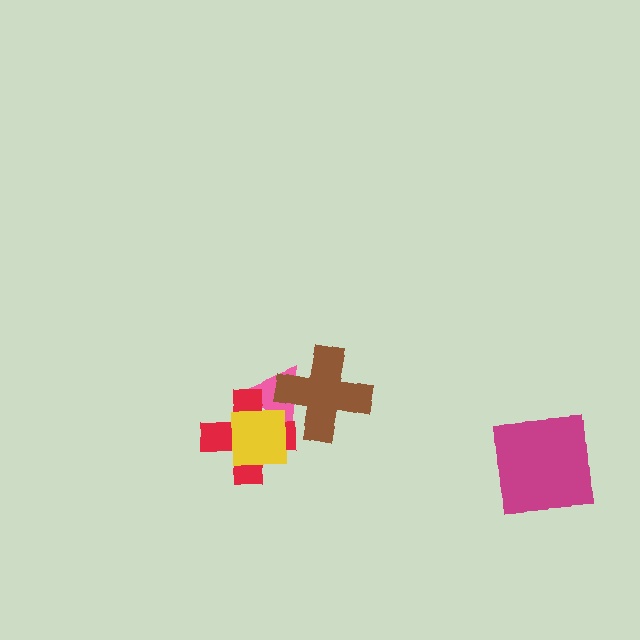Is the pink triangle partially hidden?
Yes, it is partially covered by another shape.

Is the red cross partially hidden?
Yes, it is partially covered by another shape.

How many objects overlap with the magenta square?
0 objects overlap with the magenta square.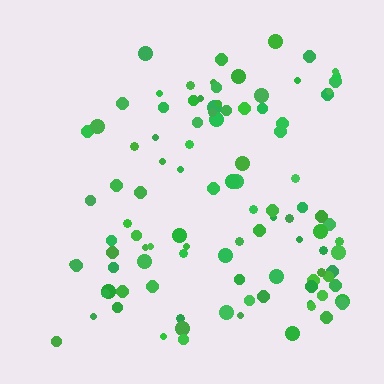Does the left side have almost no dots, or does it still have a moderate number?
Still a moderate number, just noticeably fewer than the right.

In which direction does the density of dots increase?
From left to right, with the right side densest.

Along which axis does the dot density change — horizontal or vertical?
Horizontal.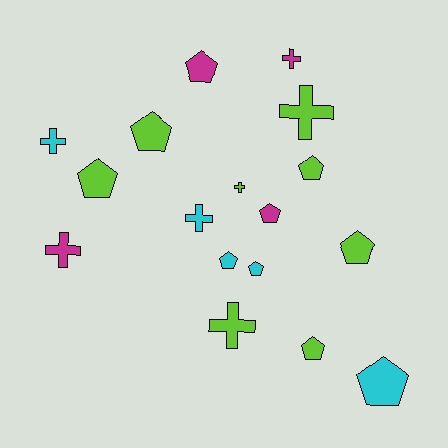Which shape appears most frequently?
Pentagon, with 10 objects.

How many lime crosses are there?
There are 3 lime crosses.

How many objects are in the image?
There are 17 objects.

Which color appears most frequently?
Lime, with 8 objects.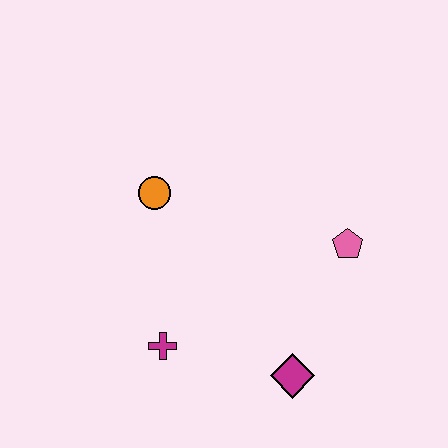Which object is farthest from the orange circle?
The magenta diamond is farthest from the orange circle.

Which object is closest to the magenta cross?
The magenta diamond is closest to the magenta cross.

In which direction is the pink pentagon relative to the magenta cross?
The pink pentagon is to the right of the magenta cross.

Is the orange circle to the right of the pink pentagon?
No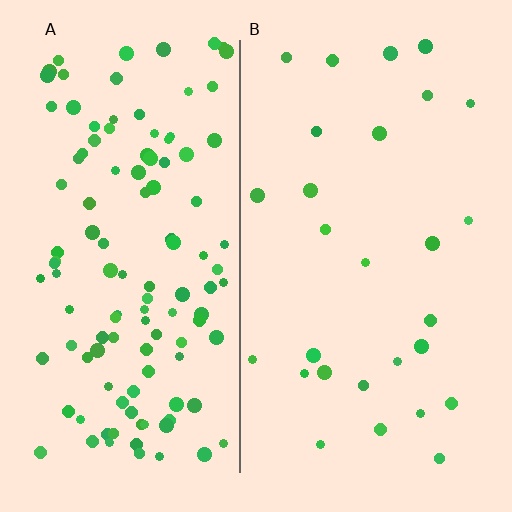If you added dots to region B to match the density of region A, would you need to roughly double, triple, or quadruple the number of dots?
Approximately quadruple.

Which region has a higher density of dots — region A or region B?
A (the left).